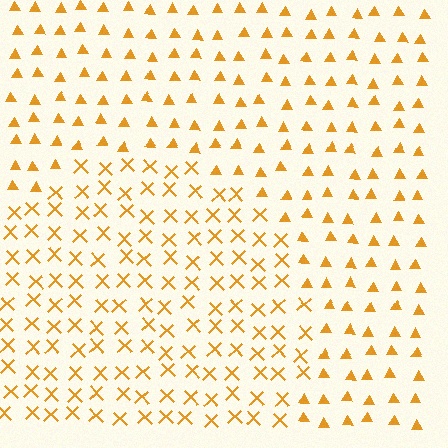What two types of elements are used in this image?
The image uses X marks inside the circle region and triangles outside it.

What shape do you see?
I see a circle.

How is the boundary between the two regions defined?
The boundary is defined by a change in element shape: X marks inside vs. triangles outside. All elements share the same color and spacing.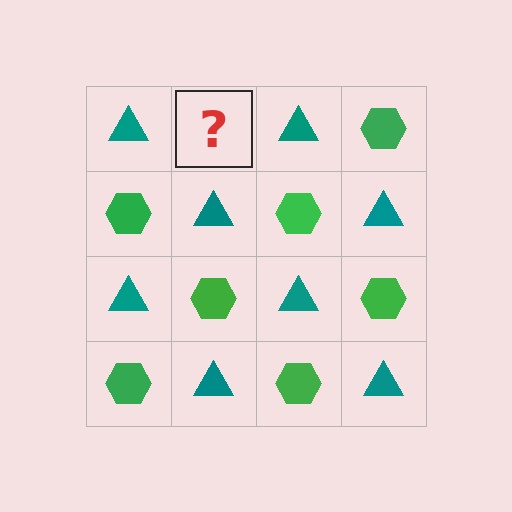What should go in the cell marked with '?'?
The missing cell should contain a green hexagon.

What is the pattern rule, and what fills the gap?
The rule is that it alternates teal triangle and green hexagon in a checkerboard pattern. The gap should be filled with a green hexagon.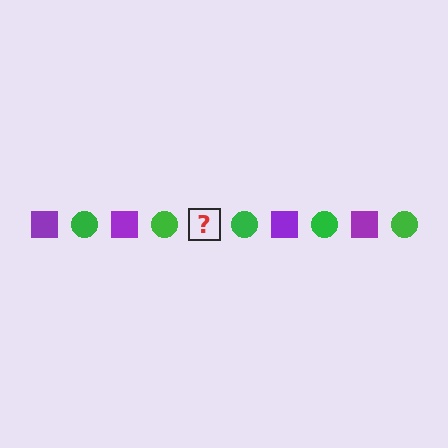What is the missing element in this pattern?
The missing element is a purple square.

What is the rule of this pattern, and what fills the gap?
The rule is that the pattern alternates between purple square and green circle. The gap should be filled with a purple square.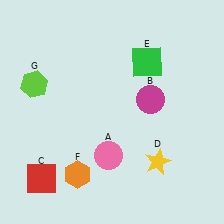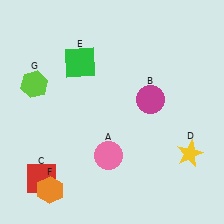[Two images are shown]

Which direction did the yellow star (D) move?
The yellow star (D) moved right.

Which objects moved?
The objects that moved are: the yellow star (D), the green square (E), the orange hexagon (F).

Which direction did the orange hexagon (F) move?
The orange hexagon (F) moved left.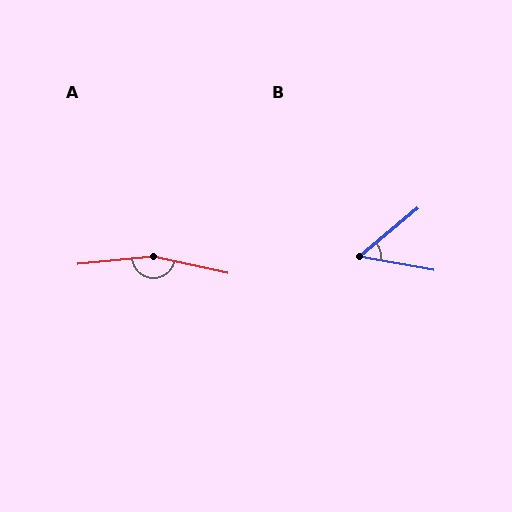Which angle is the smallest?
B, at approximately 50 degrees.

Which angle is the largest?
A, at approximately 161 degrees.